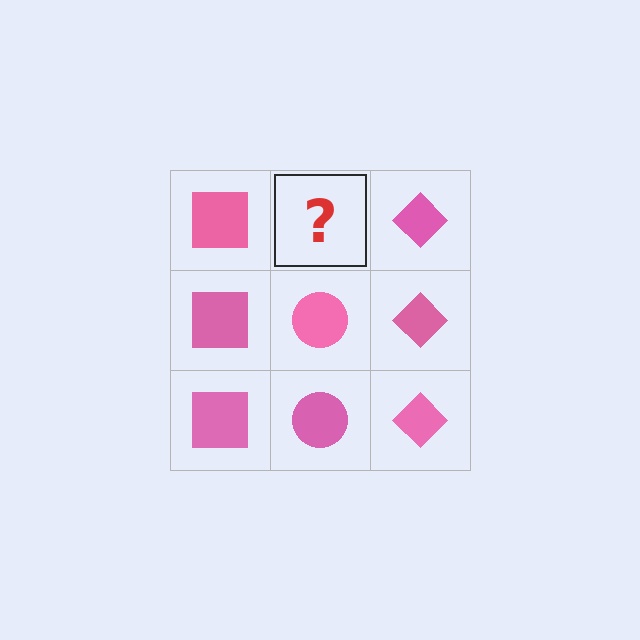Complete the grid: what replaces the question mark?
The question mark should be replaced with a pink circle.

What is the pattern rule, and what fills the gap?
The rule is that each column has a consistent shape. The gap should be filled with a pink circle.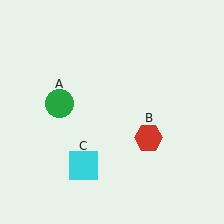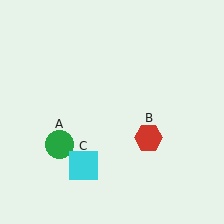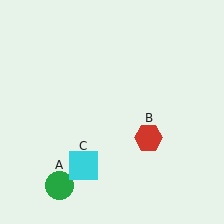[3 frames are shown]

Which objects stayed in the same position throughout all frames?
Red hexagon (object B) and cyan square (object C) remained stationary.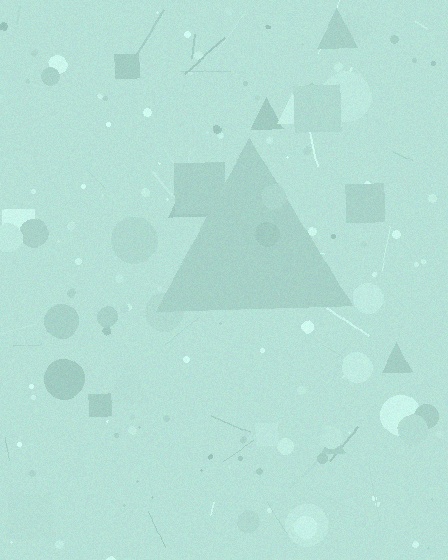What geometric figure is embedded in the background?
A triangle is embedded in the background.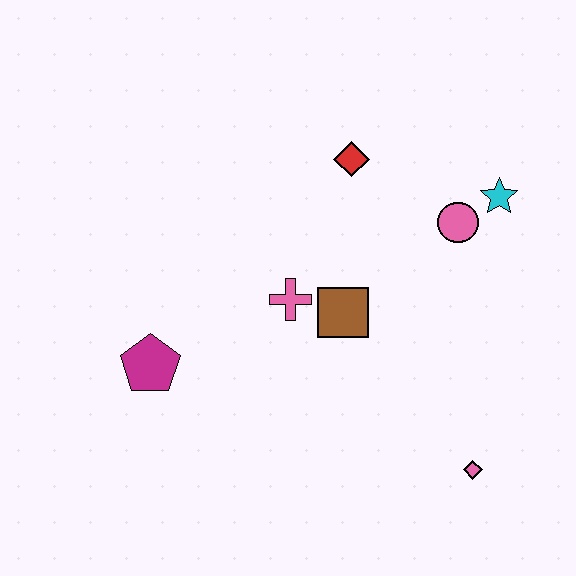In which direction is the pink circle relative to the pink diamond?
The pink circle is above the pink diamond.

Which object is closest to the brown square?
The pink cross is closest to the brown square.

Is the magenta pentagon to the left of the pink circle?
Yes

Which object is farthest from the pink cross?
The pink diamond is farthest from the pink cross.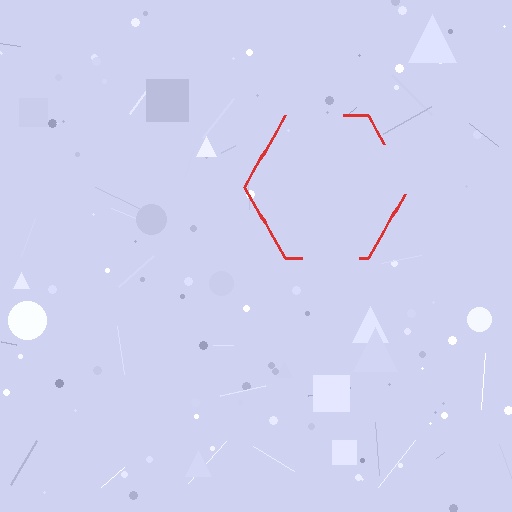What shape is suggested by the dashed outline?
The dashed outline suggests a hexagon.